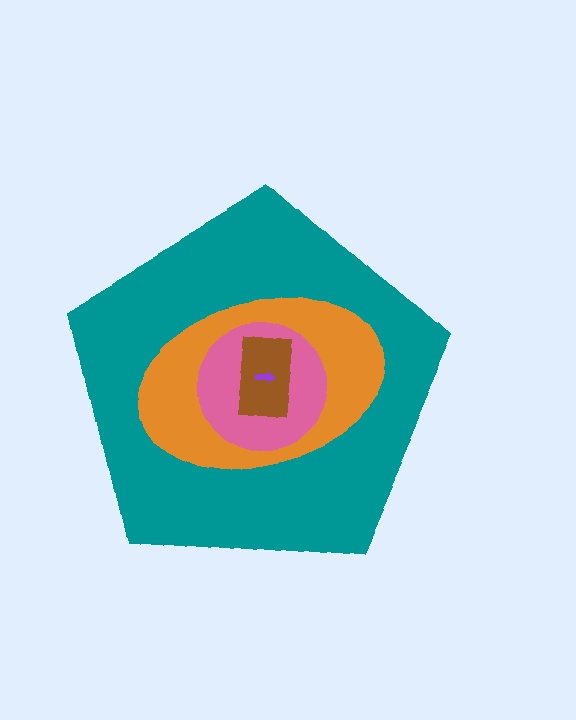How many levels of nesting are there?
5.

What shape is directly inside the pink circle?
The brown rectangle.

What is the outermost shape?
The teal pentagon.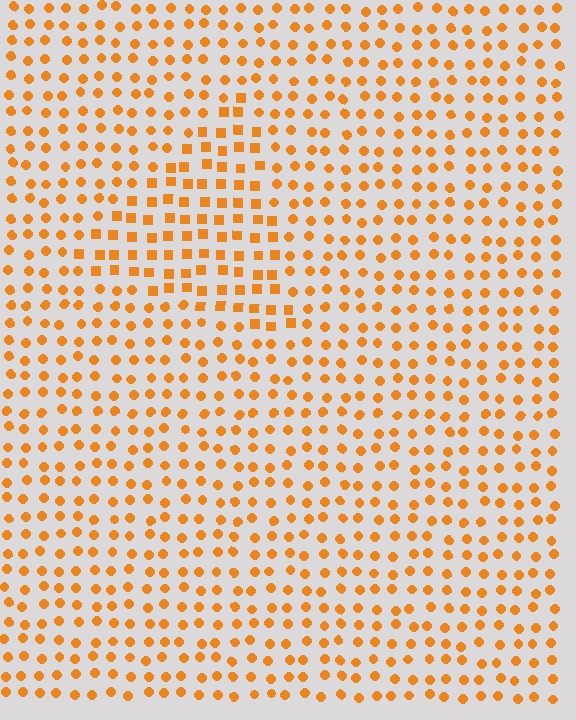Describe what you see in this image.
The image is filled with small orange elements arranged in a uniform grid. A triangle-shaped region contains squares, while the surrounding area contains circles. The boundary is defined purely by the change in element shape.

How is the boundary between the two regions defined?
The boundary is defined by a change in element shape: squares inside vs. circles outside. All elements share the same color and spacing.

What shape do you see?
I see a triangle.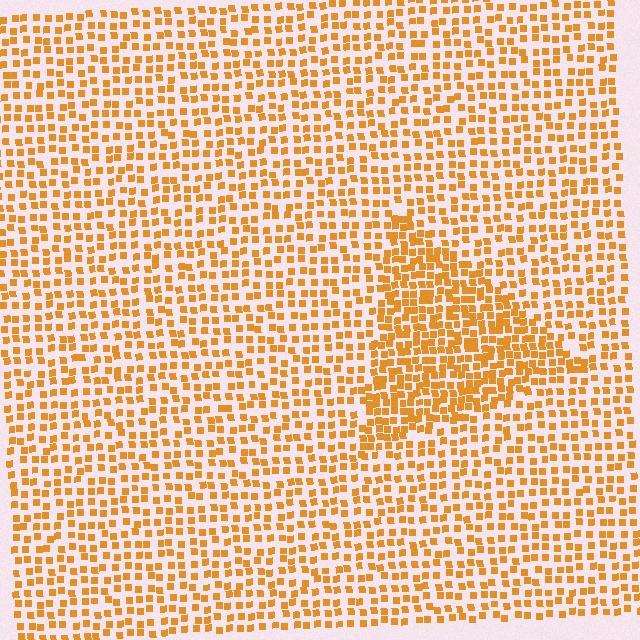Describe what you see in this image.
The image contains small orange elements arranged at two different densities. A triangle-shaped region is visible where the elements are more densely packed than the surrounding area.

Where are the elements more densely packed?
The elements are more densely packed inside the triangle boundary.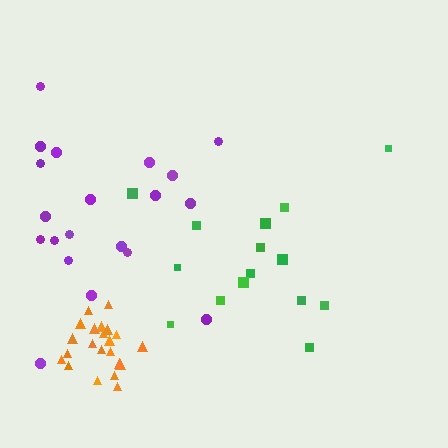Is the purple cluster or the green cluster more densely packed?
Purple.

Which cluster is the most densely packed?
Orange.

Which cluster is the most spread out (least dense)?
Green.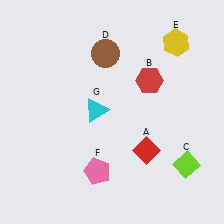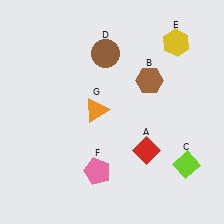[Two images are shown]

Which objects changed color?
B changed from red to brown. G changed from cyan to orange.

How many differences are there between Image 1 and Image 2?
There are 2 differences between the two images.